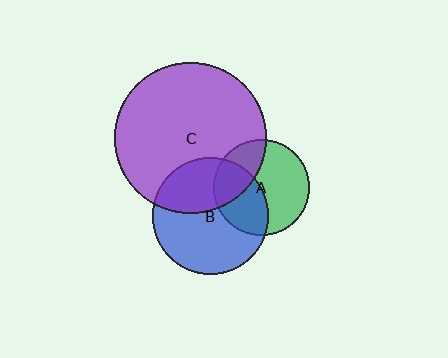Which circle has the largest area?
Circle C (purple).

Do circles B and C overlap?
Yes.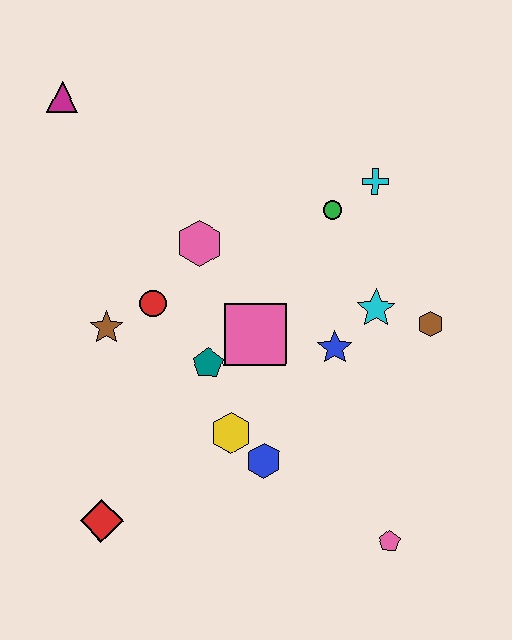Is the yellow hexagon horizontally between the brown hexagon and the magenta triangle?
Yes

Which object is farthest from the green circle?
The red diamond is farthest from the green circle.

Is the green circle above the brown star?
Yes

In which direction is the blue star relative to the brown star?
The blue star is to the right of the brown star.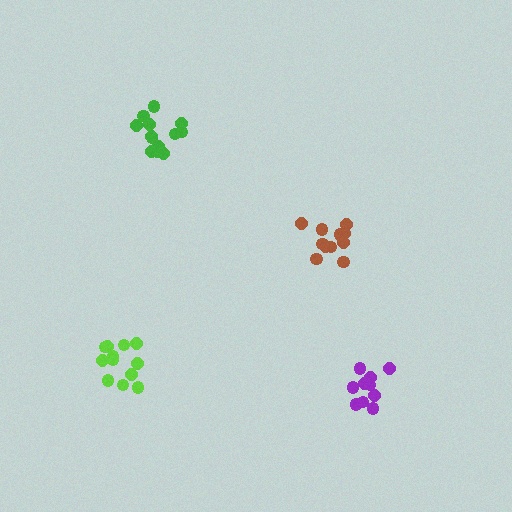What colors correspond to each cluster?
The clusters are colored: lime, green, brown, purple.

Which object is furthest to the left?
The lime cluster is leftmost.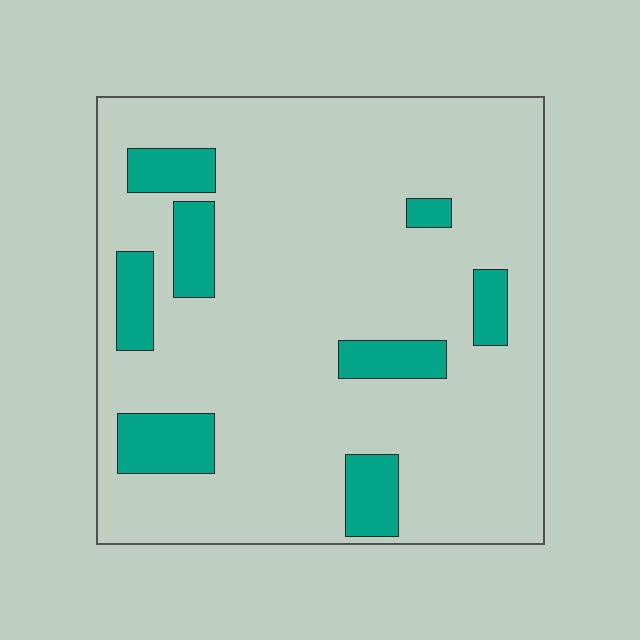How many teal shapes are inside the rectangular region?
8.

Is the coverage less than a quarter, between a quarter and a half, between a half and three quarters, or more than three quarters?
Less than a quarter.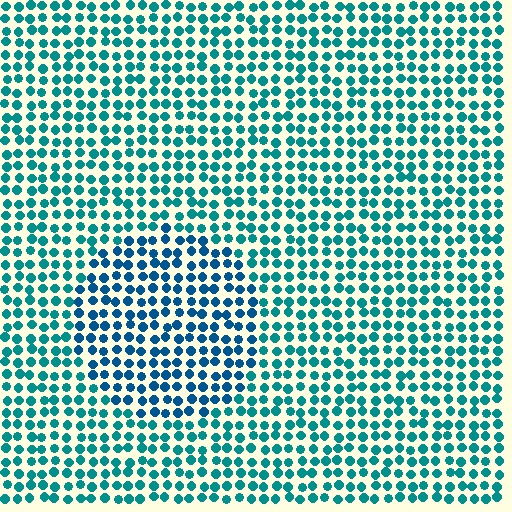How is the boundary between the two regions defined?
The boundary is defined purely by a slight shift in hue (about 26 degrees). Spacing, size, and orientation are identical on both sides.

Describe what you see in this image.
The image is filled with small teal elements in a uniform arrangement. A circle-shaped region is visible where the elements are tinted to a slightly different hue, forming a subtle color boundary.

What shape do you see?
I see a circle.